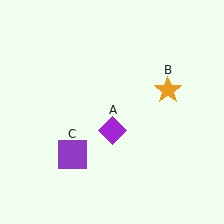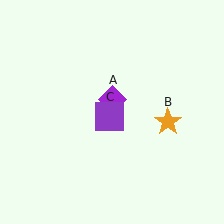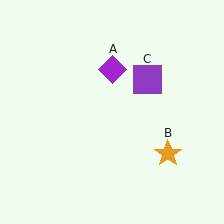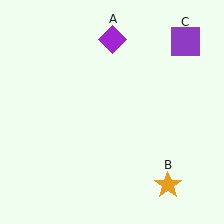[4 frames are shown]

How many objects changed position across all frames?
3 objects changed position: purple diamond (object A), orange star (object B), purple square (object C).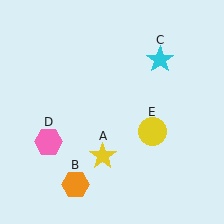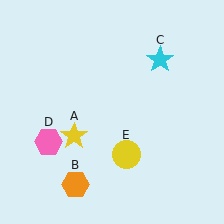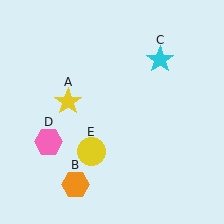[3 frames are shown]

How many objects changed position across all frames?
2 objects changed position: yellow star (object A), yellow circle (object E).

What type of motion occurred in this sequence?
The yellow star (object A), yellow circle (object E) rotated clockwise around the center of the scene.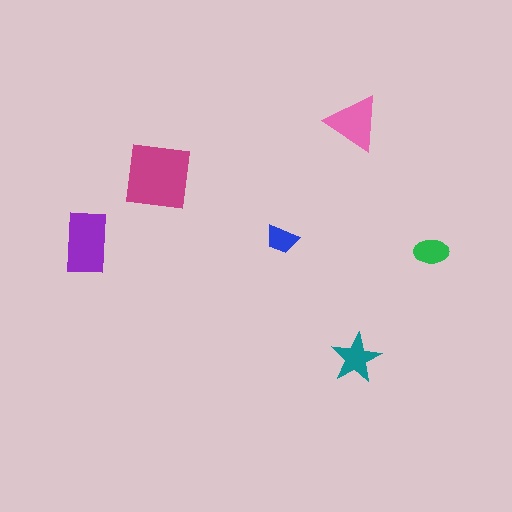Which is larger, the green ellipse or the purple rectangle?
The purple rectangle.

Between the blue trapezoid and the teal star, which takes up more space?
The teal star.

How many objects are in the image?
There are 6 objects in the image.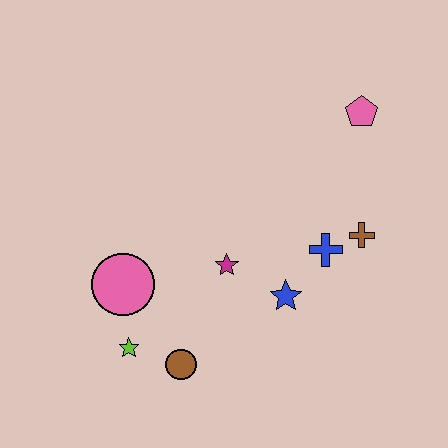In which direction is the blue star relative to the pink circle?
The blue star is to the right of the pink circle.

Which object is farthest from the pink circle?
The pink pentagon is farthest from the pink circle.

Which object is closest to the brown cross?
The blue cross is closest to the brown cross.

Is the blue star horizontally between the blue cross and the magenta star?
Yes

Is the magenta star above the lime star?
Yes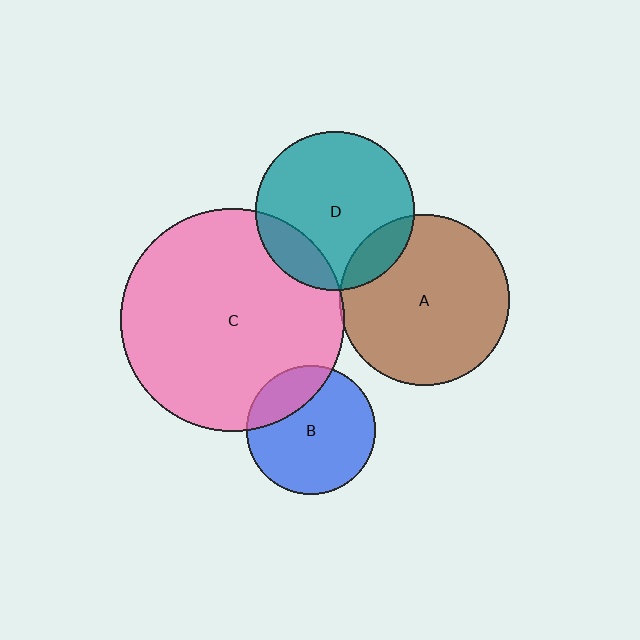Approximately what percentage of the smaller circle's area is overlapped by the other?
Approximately 15%.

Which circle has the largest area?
Circle C (pink).